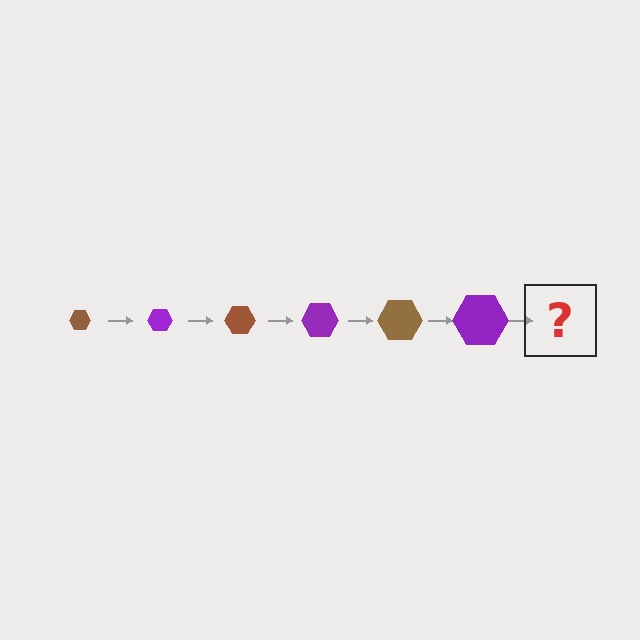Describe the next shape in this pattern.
It should be a brown hexagon, larger than the previous one.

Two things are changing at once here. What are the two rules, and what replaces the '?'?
The two rules are that the hexagon grows larger each step and the color cycles through brown and purple. The '?' should be a brown hexagon, larger than the previous one.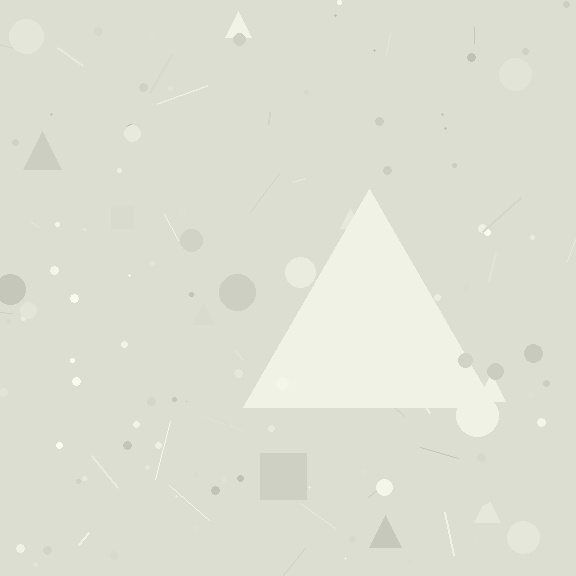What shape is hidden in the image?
A triangle is hidden in the image.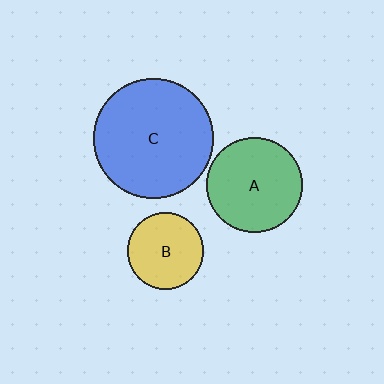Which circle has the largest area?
Circle C (blue).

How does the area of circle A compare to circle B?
Approximately 1.6 times.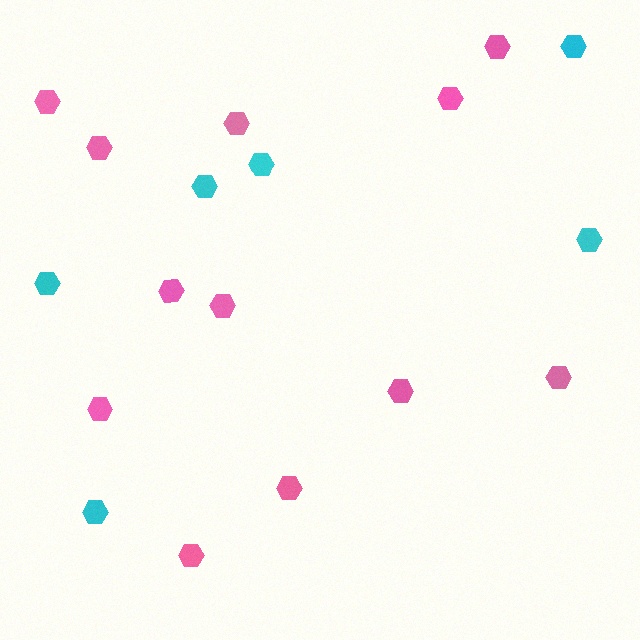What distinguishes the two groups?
There are 2 groups: one group of pink hexagons (12) and one group of cyan hexagons (6).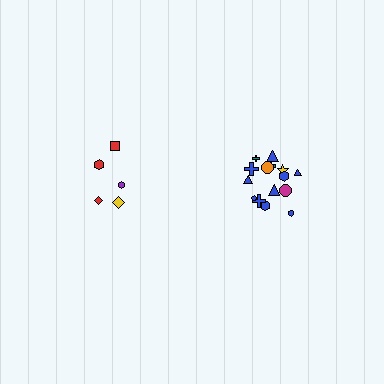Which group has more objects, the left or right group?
The right group.